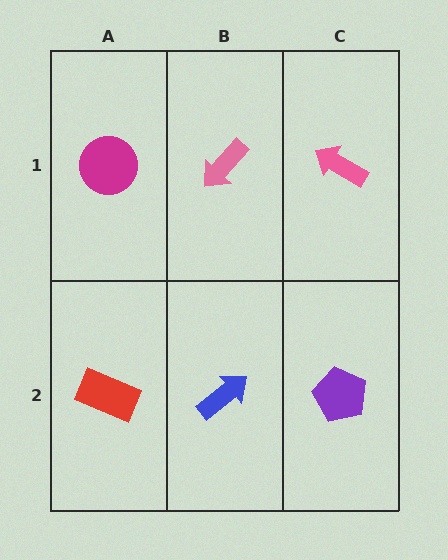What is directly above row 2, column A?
A magenta circle.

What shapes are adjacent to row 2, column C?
A pink arrow (row 1, column C), a blue arrow (row 2, column B).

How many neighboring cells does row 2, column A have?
2.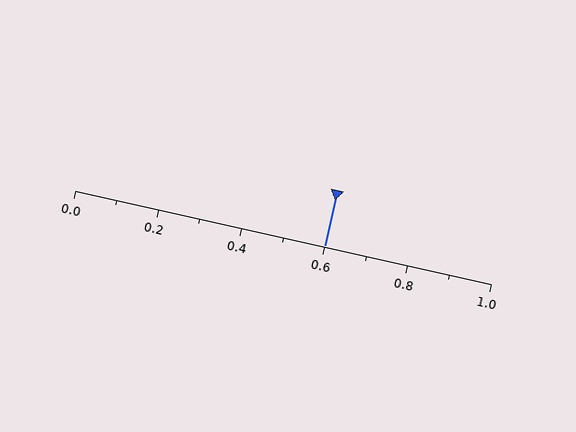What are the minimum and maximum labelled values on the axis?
The axis runs from 0.0 to 1.0.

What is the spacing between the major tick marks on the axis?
The major ticks are spaced 0.2 apart.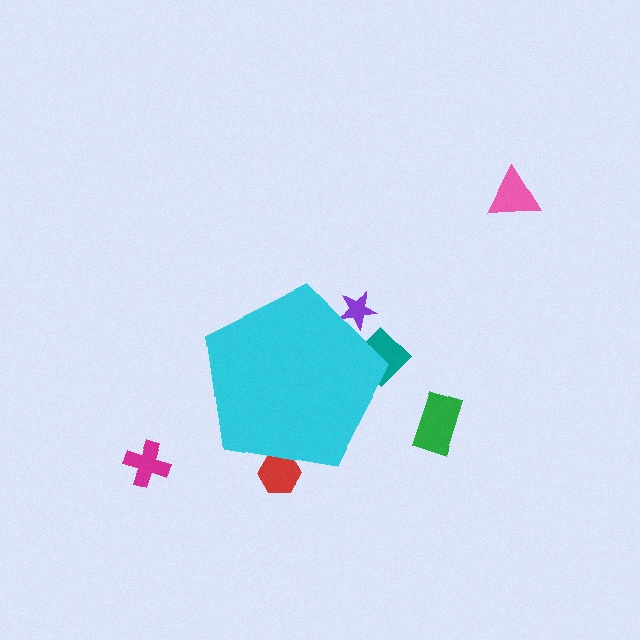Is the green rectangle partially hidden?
No, the green rectangle is fully visible.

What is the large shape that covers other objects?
A cyan pentagon.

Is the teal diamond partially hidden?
Yes, the teal diamond is partially hidden behind the cyan pentagon.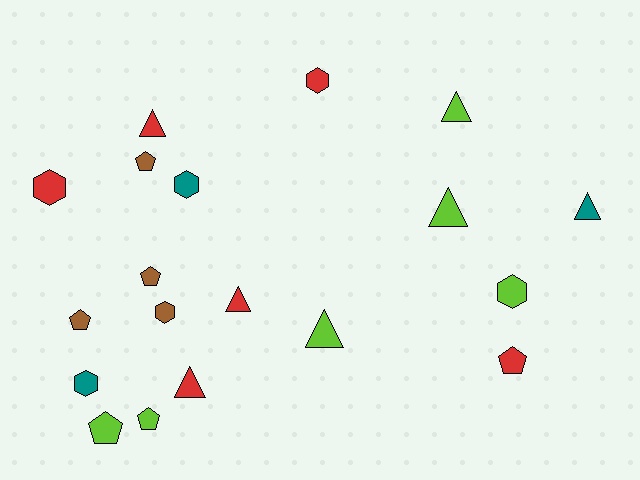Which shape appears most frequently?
Triangle, with 7 objects.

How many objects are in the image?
There are 19 objects.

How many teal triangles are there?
There is 1 teal triangle.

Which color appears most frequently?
Red, with 6 objects.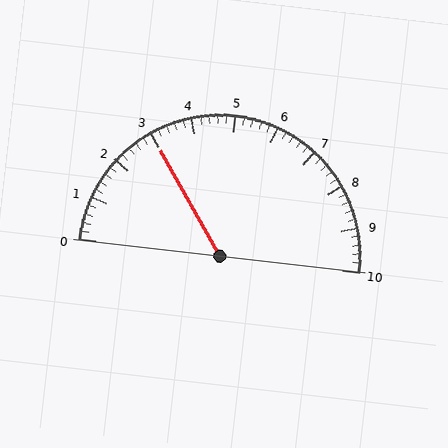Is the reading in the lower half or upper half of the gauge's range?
The reading is in the lower half of the range (0 to 10).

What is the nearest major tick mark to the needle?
The nearest major tick mark is 3.